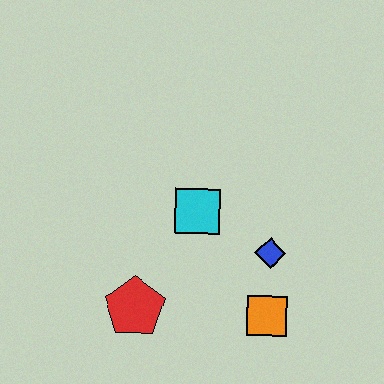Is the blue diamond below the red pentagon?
No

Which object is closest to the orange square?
The blue diamond is closest to the orange square.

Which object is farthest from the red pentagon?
The blue diamond is farthest from the red pentagon.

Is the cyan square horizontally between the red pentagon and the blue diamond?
Yes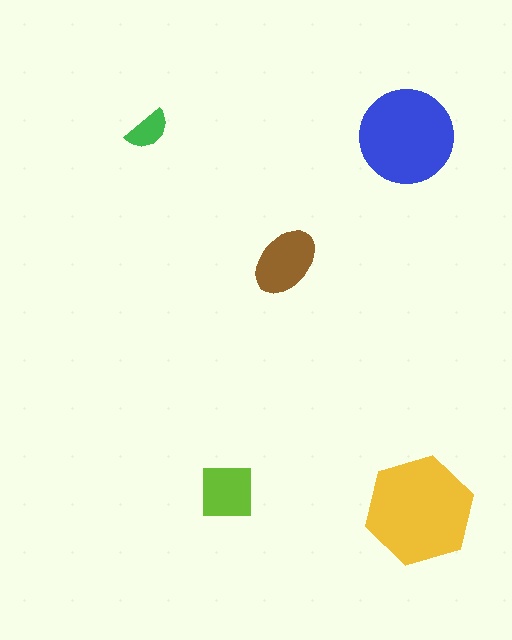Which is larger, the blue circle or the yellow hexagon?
The yellow hexagon.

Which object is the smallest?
The green semicircle.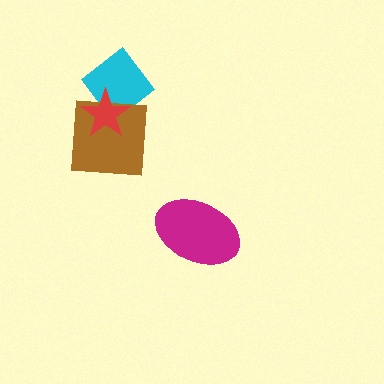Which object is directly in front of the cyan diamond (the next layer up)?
The brown square is directly in front of the cyan diamond.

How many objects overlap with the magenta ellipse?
0 objects overlap with the magenta ellipse.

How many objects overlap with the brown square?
2 objects overlap with the brown square.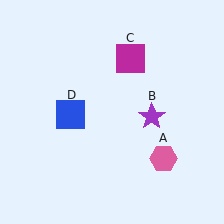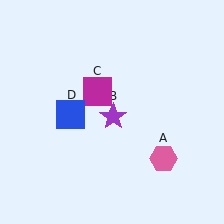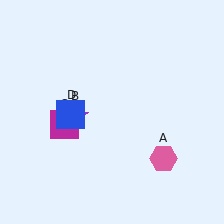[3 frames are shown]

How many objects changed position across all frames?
2 objects changed position: purple star (object B), magenta square (object C).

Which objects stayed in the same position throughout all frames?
Pink hexagon (object A) and blue square (object D) remained stationary.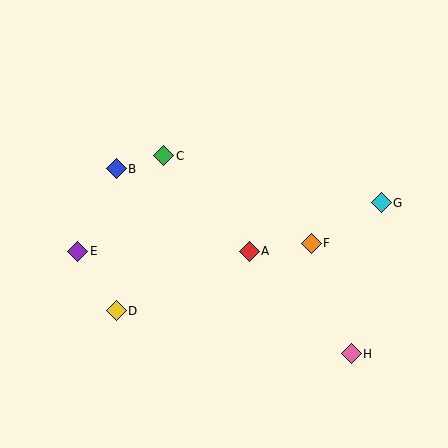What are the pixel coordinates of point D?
Point D is at (116, 311).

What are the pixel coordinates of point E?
Point E is at (78, 251).